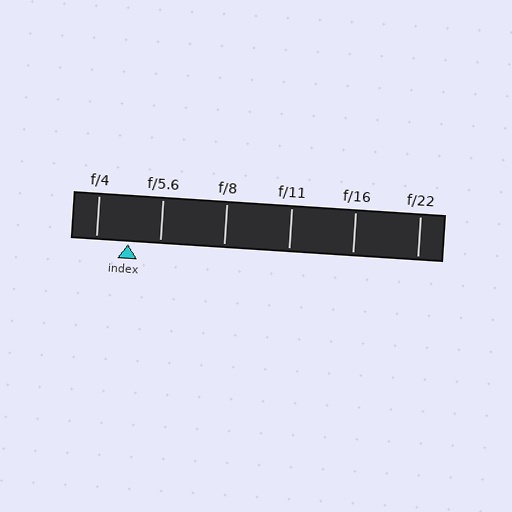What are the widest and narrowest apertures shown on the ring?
The widest aperture shown is f/4 and the narrowest is f/22.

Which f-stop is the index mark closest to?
The index mark is closest to f/5.6.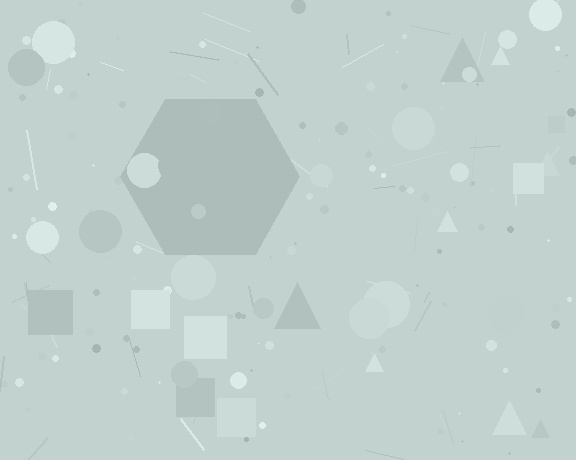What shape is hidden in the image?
A hexagon is hidden in the image.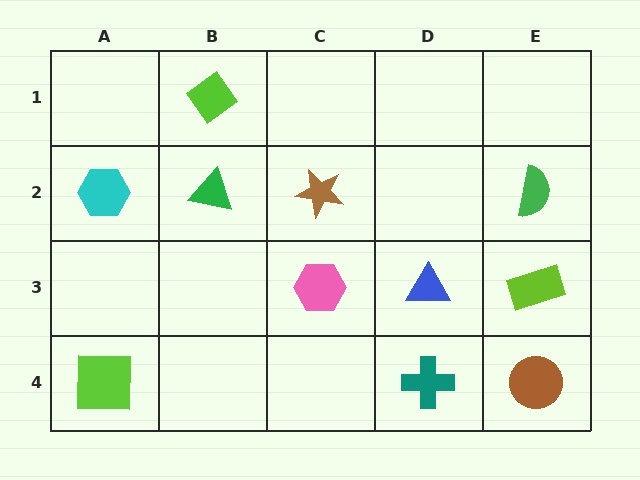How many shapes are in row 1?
1 shape.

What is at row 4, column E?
A brown circle.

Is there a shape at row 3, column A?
No, that cell is empty.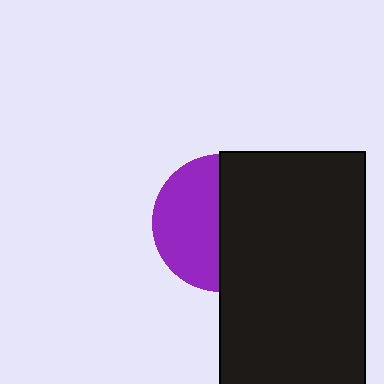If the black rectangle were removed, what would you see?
You would see the complete purple circle.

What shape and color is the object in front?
The object in front is a black rectangle.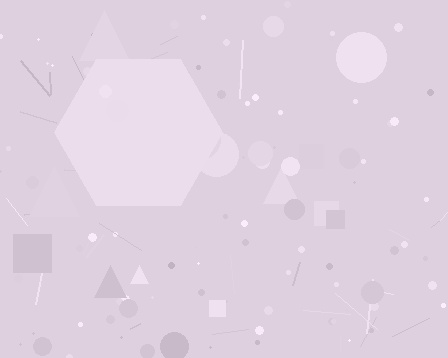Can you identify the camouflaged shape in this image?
The camouflaged shape is a hexagon.